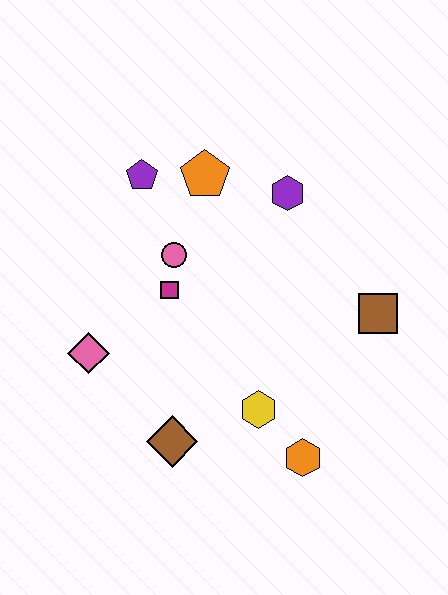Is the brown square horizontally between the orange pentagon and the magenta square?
No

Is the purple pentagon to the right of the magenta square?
No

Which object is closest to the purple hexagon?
The orange pentagon is closest to the purple hexagon.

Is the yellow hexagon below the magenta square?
Yes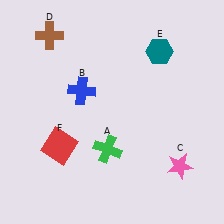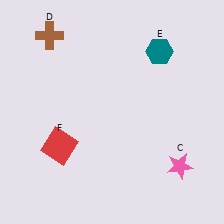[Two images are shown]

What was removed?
The green cross (A), the blue cross (B) were removed in Image 2.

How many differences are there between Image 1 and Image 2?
There are 2 differences between the two images.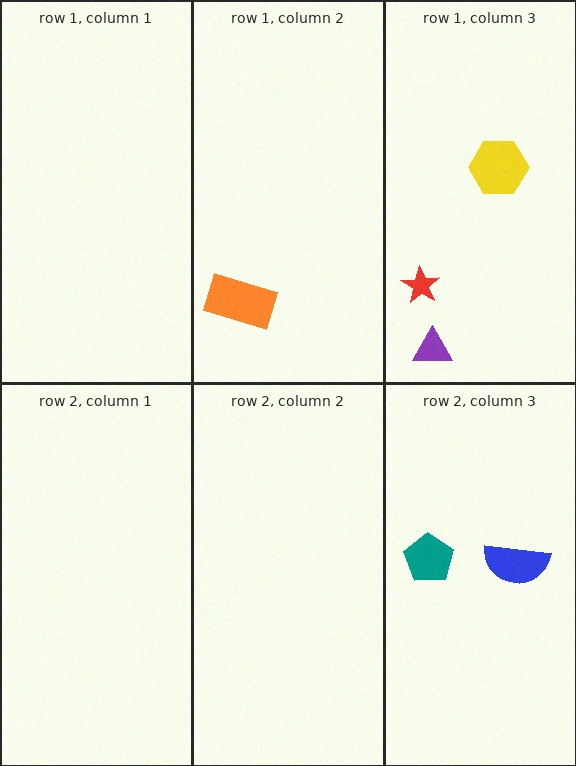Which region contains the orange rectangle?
The row 1, column 2 region.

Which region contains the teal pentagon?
The row 2, column 3 region.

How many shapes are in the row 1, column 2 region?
1.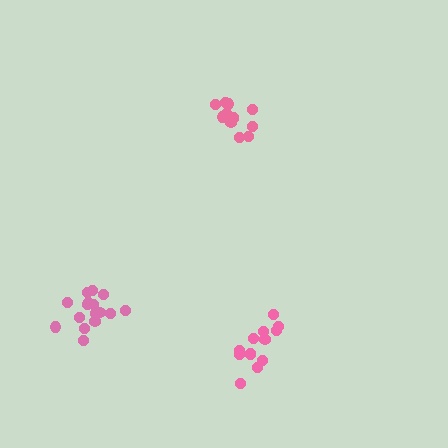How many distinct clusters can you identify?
There are 3 distinct clusters.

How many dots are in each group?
Group 1: 12 dots, Group 2: 16 dots, Group 3: 13 dots (41 total).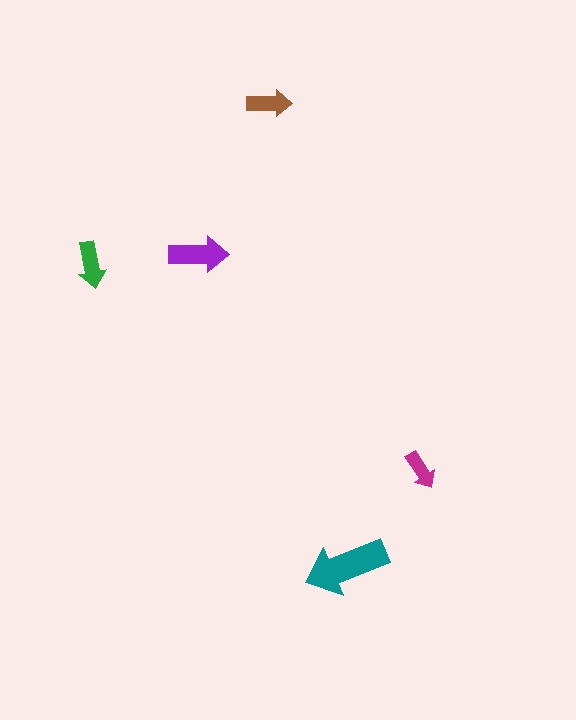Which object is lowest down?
The teal arrow is bottommost.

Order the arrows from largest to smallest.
the teal one, the purple one, the green one, the brown one, the magenta one.